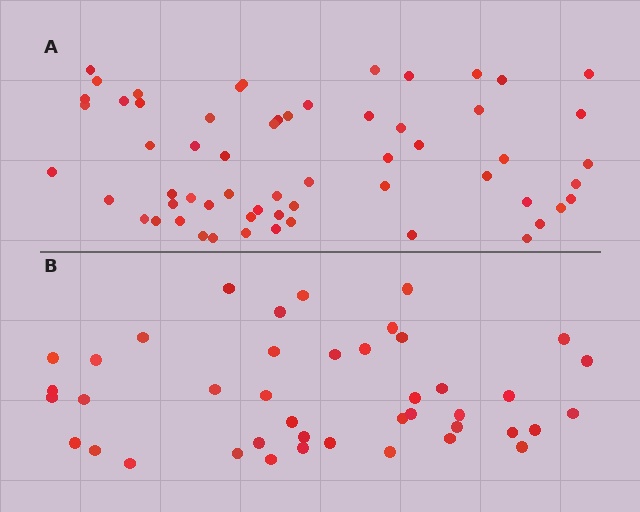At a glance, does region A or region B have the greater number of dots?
Region A (the top region) has more dots.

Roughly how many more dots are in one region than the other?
Region A has approximately 20 more dots than region B.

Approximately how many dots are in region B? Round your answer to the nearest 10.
About 40 dots. (The exact count is 42, which rounds to 40.)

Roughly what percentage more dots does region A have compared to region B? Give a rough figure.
About 45% more.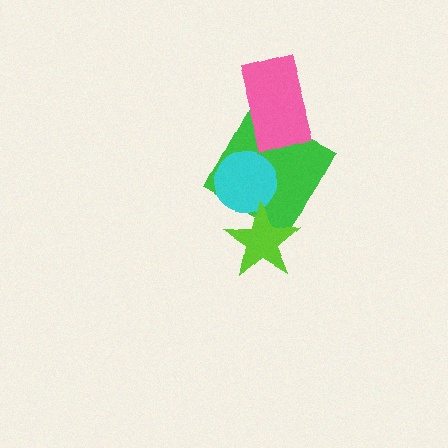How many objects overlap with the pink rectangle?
1 object overlaps with the pink rectangle.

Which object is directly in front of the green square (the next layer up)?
The cyan circle is directly in front of the green square.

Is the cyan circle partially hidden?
Yes, it is partially covered by another shape.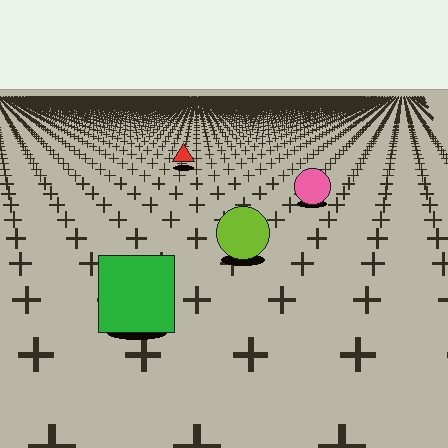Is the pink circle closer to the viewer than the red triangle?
Yes. The pink circle is closer — you can tell from the texture gradient: the ground texture is coarser near it.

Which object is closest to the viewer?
The green square is closest. The texture marks near it are larger and more spread out.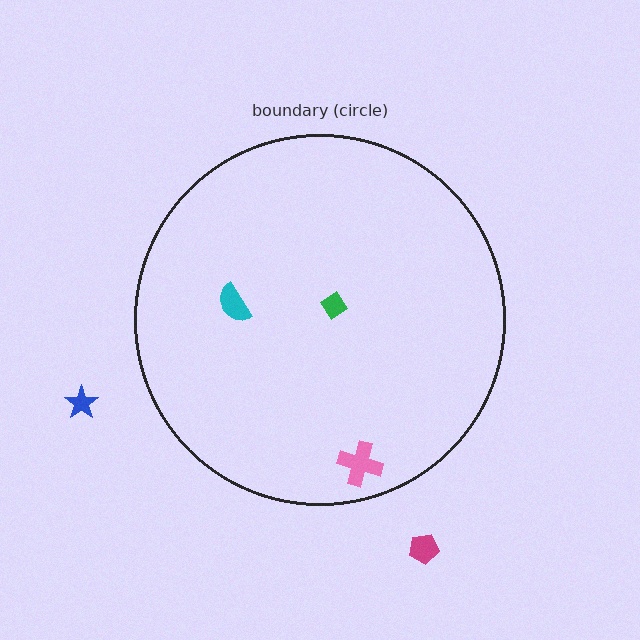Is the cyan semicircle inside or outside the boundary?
Inside.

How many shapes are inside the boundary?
3 inside, 2 outside.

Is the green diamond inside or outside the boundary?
Inside.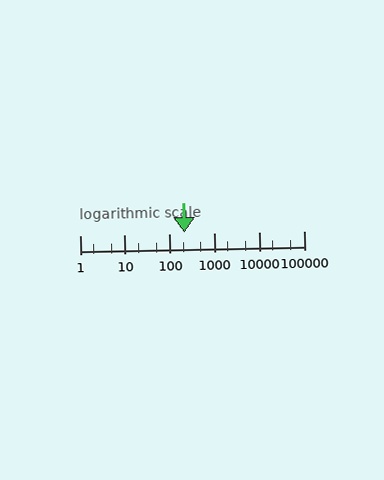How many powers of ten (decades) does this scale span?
The scale spans 5 decades, from 1 to 100000.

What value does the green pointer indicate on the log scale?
The pointer indicates approximately 220.